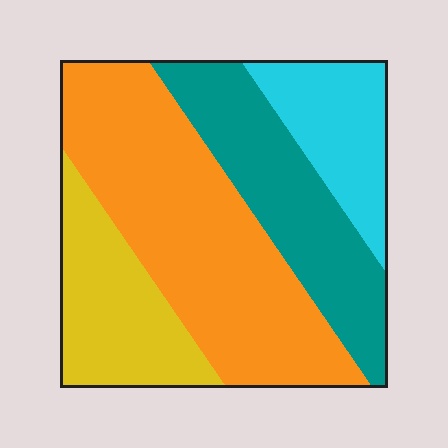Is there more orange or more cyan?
Orange.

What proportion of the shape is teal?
Teal covers about 25% of the shape.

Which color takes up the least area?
Cyan, at roughly 15%.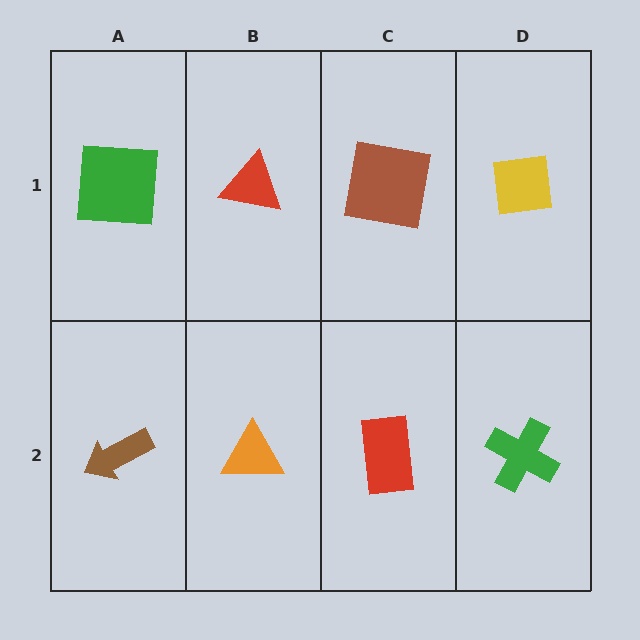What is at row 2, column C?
A red rectangle.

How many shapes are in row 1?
4 shapes.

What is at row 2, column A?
A brown arrow.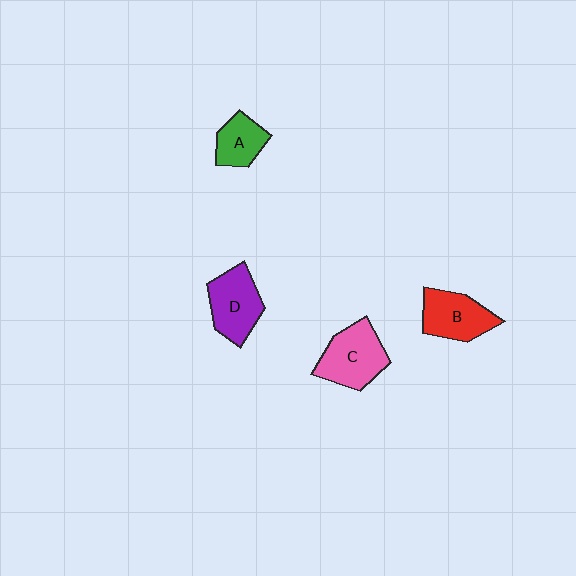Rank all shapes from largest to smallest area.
From largest to smallest: C (pink), D (purple), B (red), A (green).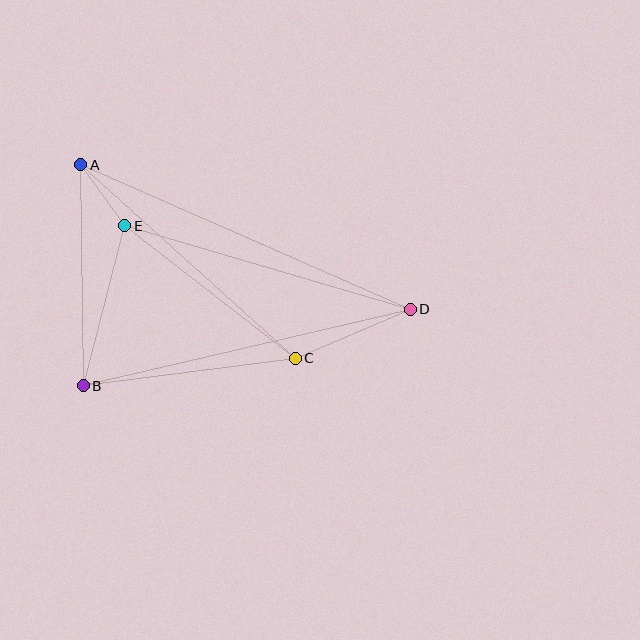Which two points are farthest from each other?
Points A and D are farthest from each other.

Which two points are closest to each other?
Points A and E are closest to each other.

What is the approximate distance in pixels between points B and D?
The distance between B and D is approximately 336 pixels.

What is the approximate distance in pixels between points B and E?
The distance between B and E is approximately 165 pixels.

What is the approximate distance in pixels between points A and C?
The distance between A and C is approximately 289 pixels.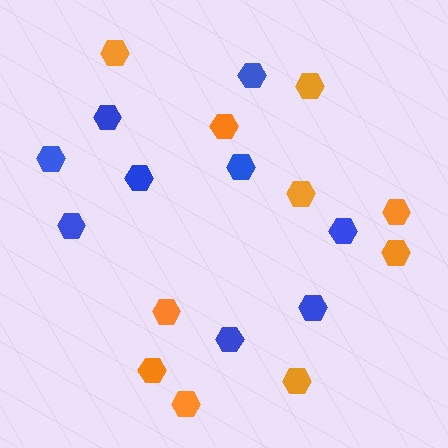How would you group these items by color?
There are 2 groups: one group of blue hexagons (9) and one group of orange hexagons (10).